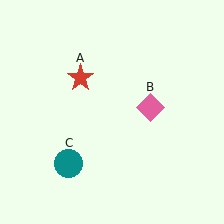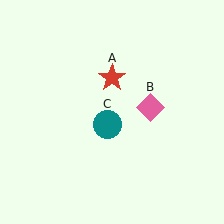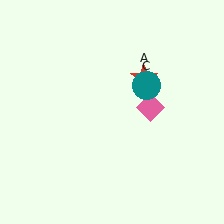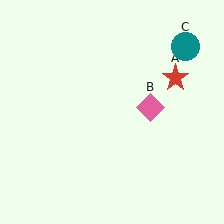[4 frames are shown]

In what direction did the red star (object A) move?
The red star (object A) moved right.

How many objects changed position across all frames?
2 objects changed position: red star (object A), teal circle (object C).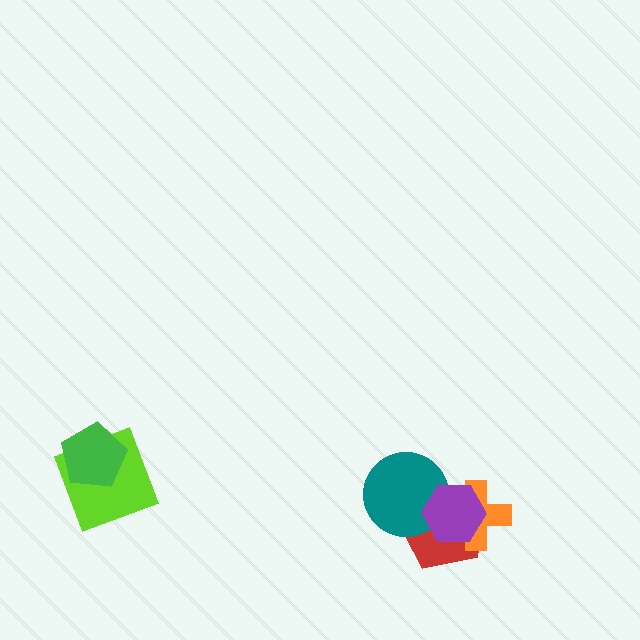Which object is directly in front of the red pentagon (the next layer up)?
The teal circle is directly in front of the red pentagon.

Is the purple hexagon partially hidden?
No, no other shape covers it.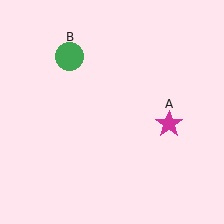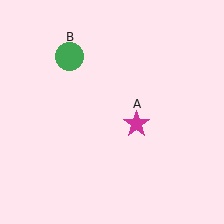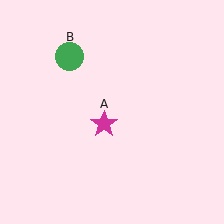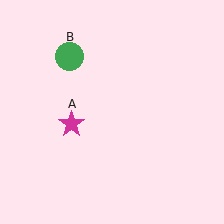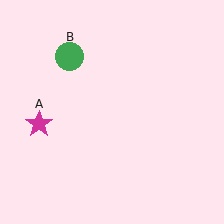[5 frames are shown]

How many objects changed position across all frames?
1 object changed position: magenta star (object A).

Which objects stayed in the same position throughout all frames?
Green circle (object B) remained stationary.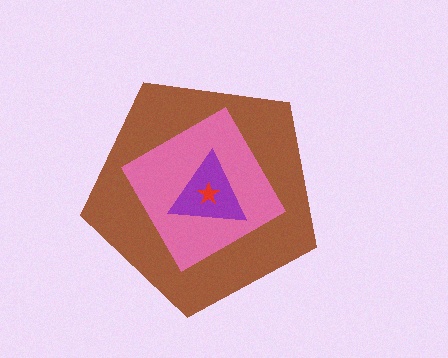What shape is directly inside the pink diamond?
The purple triangle.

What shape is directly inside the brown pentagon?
The pink diamond.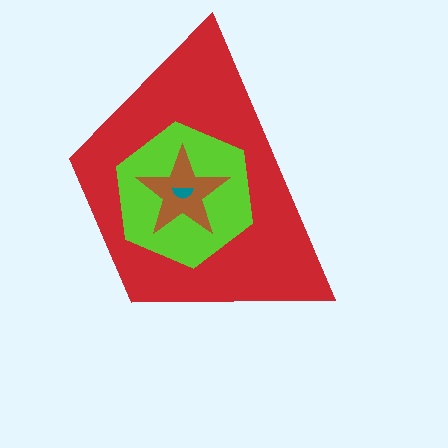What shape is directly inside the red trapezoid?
The lime hexagon.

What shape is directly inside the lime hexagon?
The brown star.